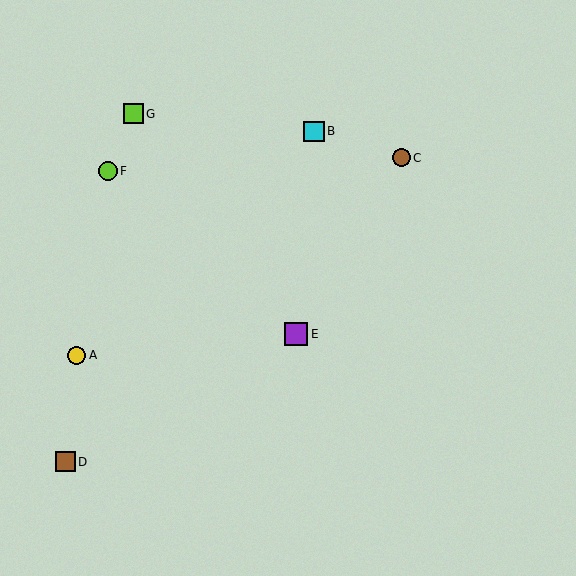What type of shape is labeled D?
Shape D is a brown square.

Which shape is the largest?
The purple square (labeled E) is the largest.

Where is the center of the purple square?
The center of the purple square is at (296, 334).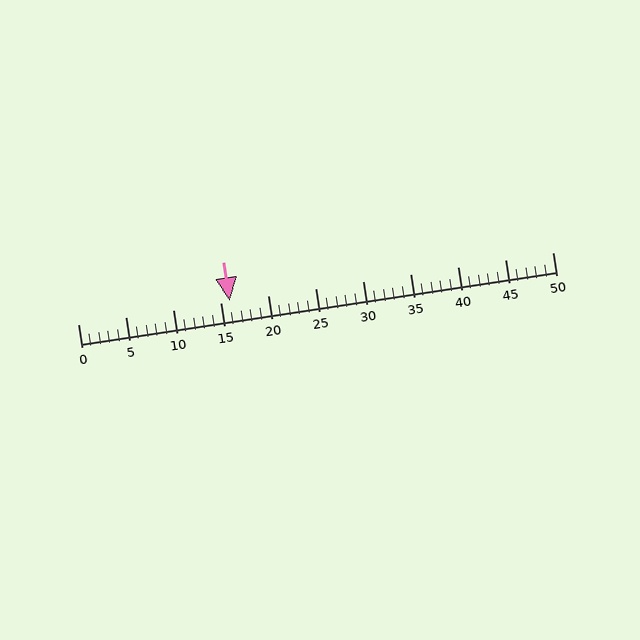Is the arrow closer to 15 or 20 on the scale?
The arrow is closer to 15.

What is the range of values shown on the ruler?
The ruler shows values from 0 to 50.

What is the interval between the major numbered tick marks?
The major tick marks are spaced 5 units apart.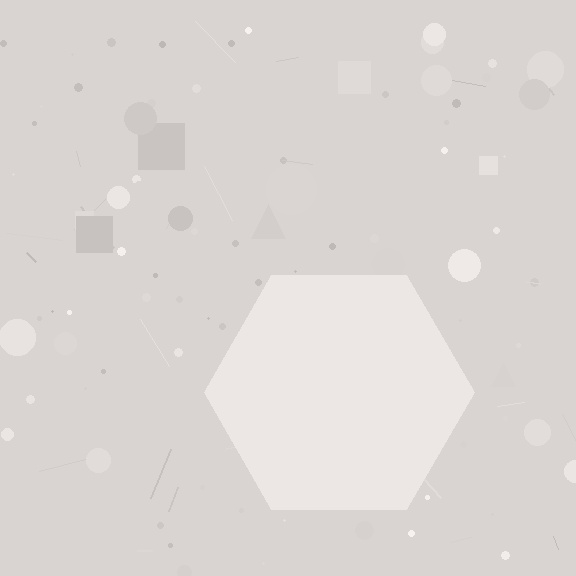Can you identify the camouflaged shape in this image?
The camouflaged shape is a hexagon.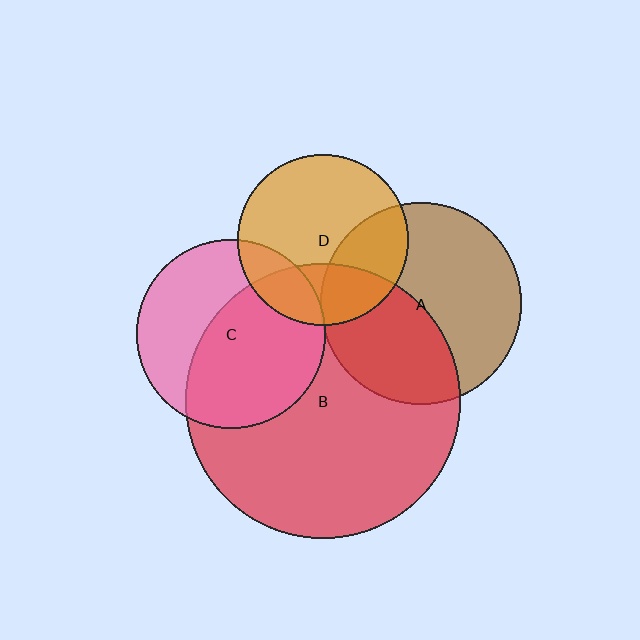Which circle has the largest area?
Circle B (red).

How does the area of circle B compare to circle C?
Approximately 2.1 times.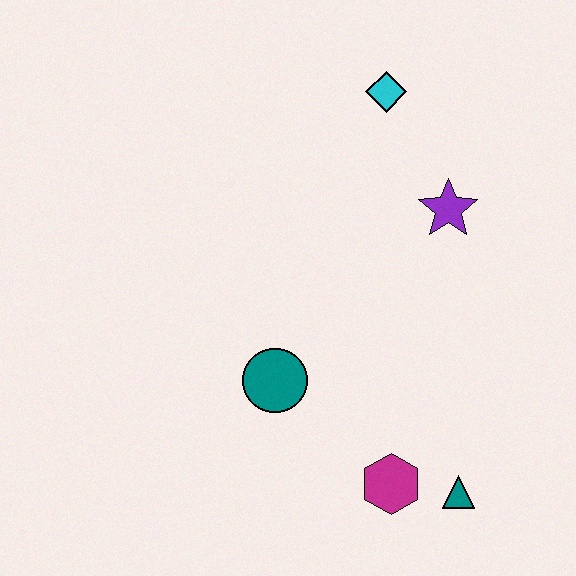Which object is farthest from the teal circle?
The cyan diamond is farthest from the teal circle.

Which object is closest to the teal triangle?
The magenta hexagon is closest to the teal triangle.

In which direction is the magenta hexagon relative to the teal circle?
The magenta hexagon is to the right of the teal circle.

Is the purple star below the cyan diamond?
Yes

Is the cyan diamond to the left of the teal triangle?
Yes